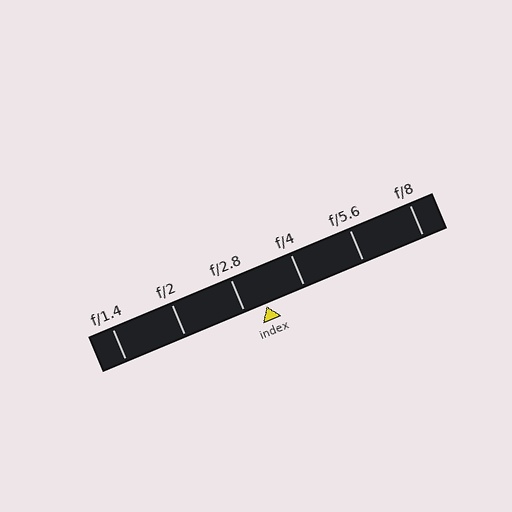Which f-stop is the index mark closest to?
The index mark is closest to f/2.8.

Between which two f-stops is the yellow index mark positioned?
The index mark is between f/2.8 and f/4.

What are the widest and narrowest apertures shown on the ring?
The widest aperture shown is f/1.4 and the narrowest is f/8.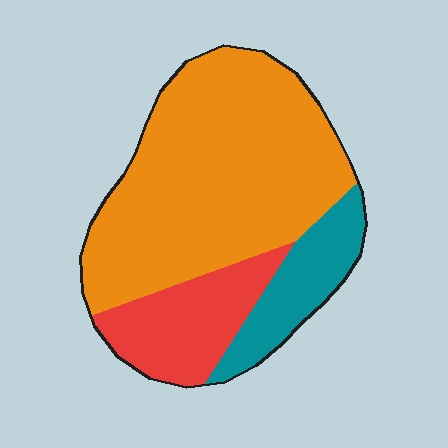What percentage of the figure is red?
Red covers roughly 20% of the figure.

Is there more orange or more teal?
Orange.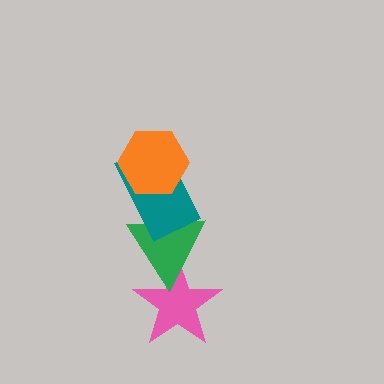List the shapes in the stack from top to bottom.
From top to bottom: the orange hexagon, the teal rectangle, the green triangle, the pink star.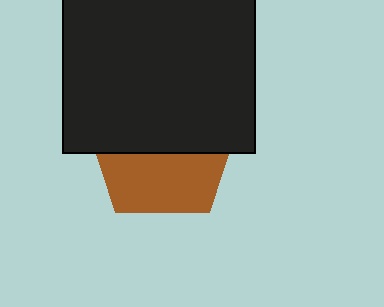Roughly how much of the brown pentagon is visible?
A small part of it is visible (roughly 44%).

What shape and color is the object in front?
The object in front is a black square.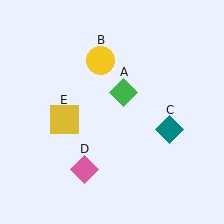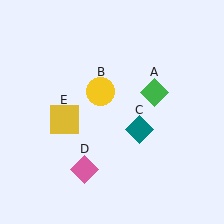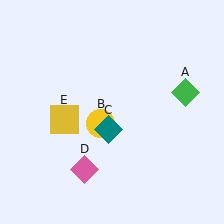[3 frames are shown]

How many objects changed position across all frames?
3 objects changed position: green diamond (object A), yellow circle (object B), teal diamond (object C).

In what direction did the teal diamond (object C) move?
The teal diamond (object C) moved left.